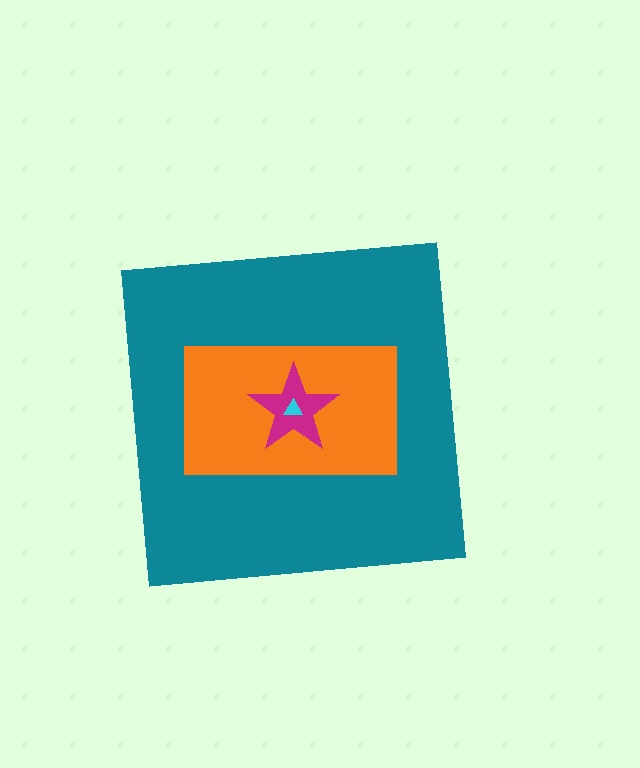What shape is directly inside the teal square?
The orange rectangle.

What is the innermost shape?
The cyan triangle.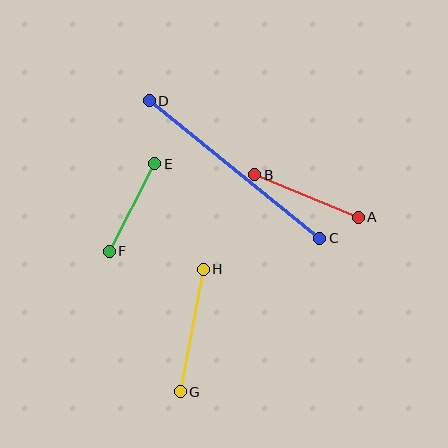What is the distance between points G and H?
The distance is approximately 124 pixels.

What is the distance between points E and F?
The distance is approximately 98 pixels.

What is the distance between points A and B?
The distance is approximately 112 pixels.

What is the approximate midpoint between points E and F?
The midpoint is at approximately (132, 207) pixels.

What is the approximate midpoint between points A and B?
The midpoint is at approximately (306, 196) pixels.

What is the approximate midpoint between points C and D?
The midpoint is at approximately (235, 170) pixels.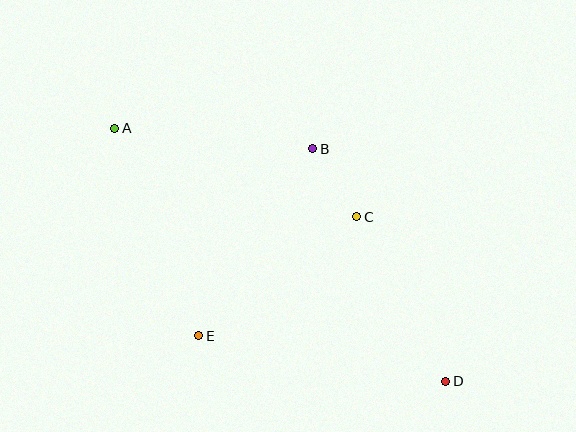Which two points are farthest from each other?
Points A and D are farthest from each other.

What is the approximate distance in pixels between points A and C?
The distance between A and C is approximately 258 pixels.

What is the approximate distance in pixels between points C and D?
The distance between C and D is approximately 187 pixels.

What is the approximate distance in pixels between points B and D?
The distance between B and D is approximately 268 pixels.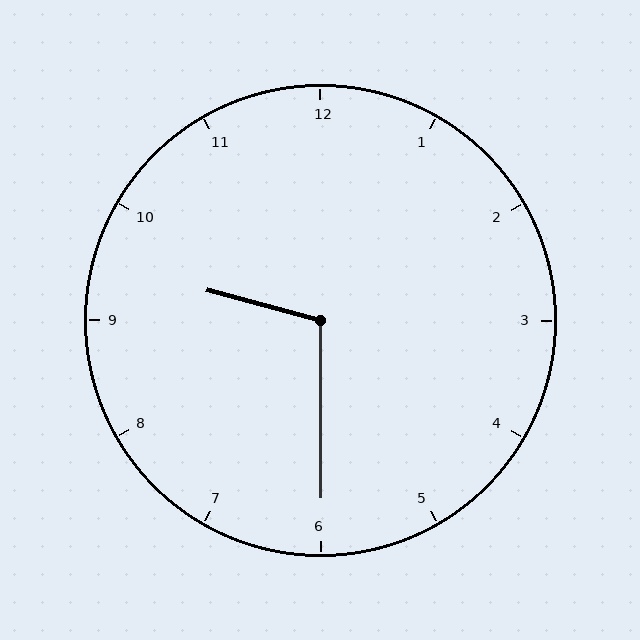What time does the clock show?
9:30.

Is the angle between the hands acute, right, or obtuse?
It is obtuse.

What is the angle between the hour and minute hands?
Approximately 105 degrees.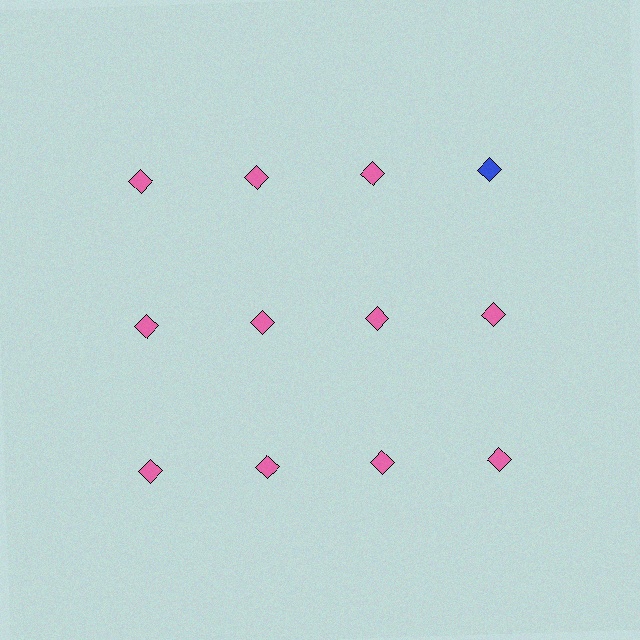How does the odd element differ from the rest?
It has a different color: blue instead of pink.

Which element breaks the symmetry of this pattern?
The blue diamond in the top row, second from right column breaks the symmetry. All other shapes are pink diamonds.